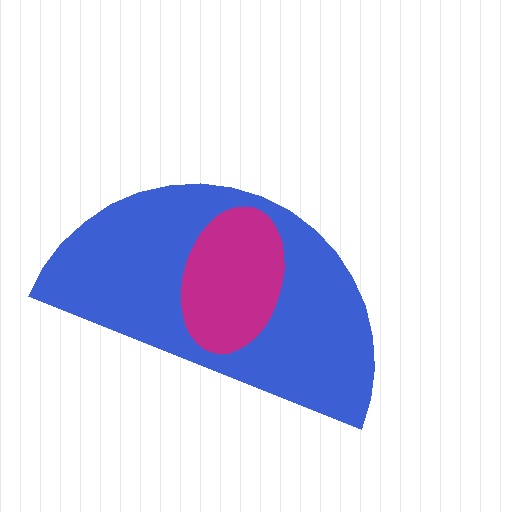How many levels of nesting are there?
2.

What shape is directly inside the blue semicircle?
The magenta ellipse.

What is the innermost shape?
The magenta ellipse.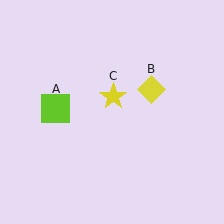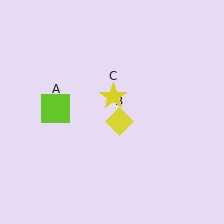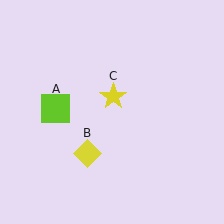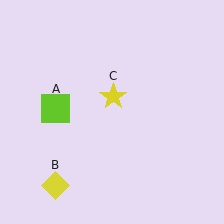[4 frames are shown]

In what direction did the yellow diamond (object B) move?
The yellow diamond (object B) moved down and to the left.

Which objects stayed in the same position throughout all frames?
Lime square (object A) and yellow star (object C) remained stationary.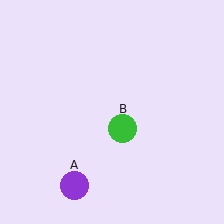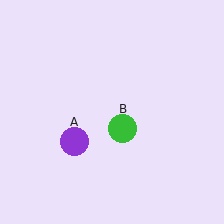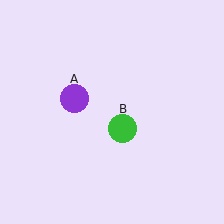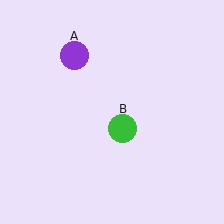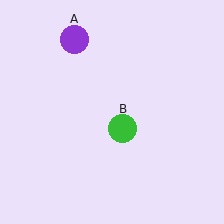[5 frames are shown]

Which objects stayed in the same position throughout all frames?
Green circle (object B) remained stationary.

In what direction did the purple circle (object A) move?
The purple circle (object A) moved up.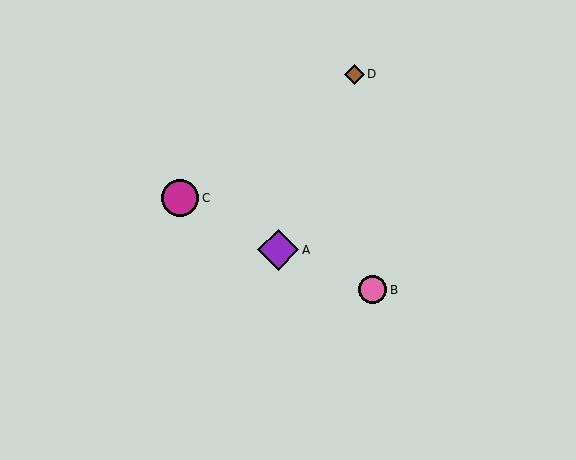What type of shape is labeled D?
Shape D is a brown diamond.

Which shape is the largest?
The purple diamond (labeled A) is the largest.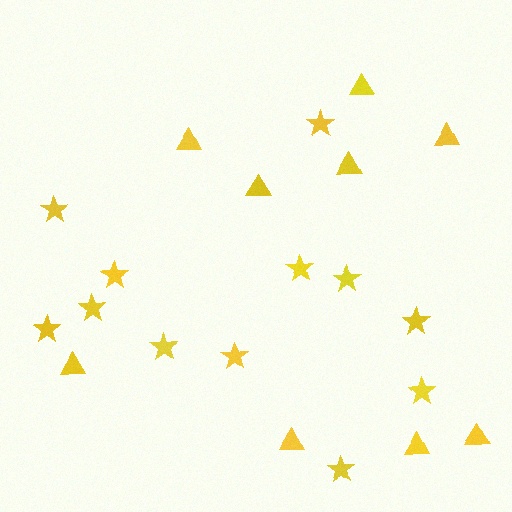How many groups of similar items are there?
There are 2 groups: one group of triangles (9) and one group of stars (12).